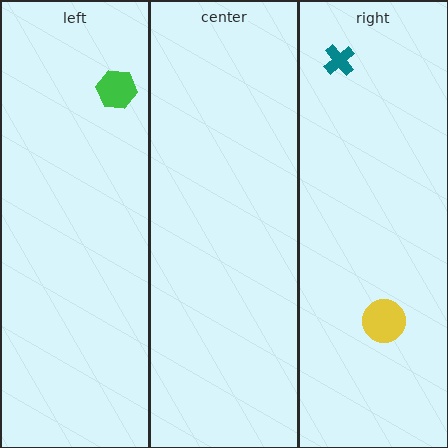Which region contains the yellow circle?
The right region.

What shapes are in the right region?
The yellow circle, the teal cross.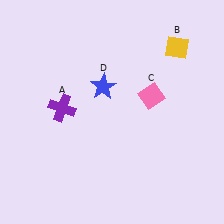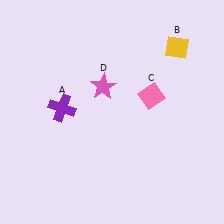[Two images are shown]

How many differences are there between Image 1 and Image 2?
There is 1 difference between the two images.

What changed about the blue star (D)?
In Image 1, D is blue. In Image 2, it changed to pink.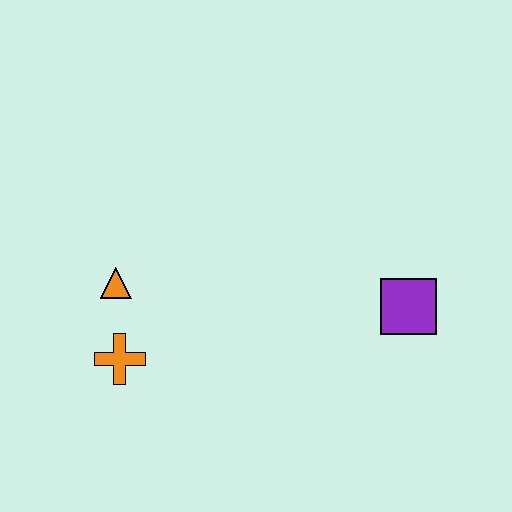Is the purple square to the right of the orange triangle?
Yes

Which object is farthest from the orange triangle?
The purple square is farthest from the orange triangle.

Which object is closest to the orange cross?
The orange triangle is closest to the orange cross.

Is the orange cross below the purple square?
Yes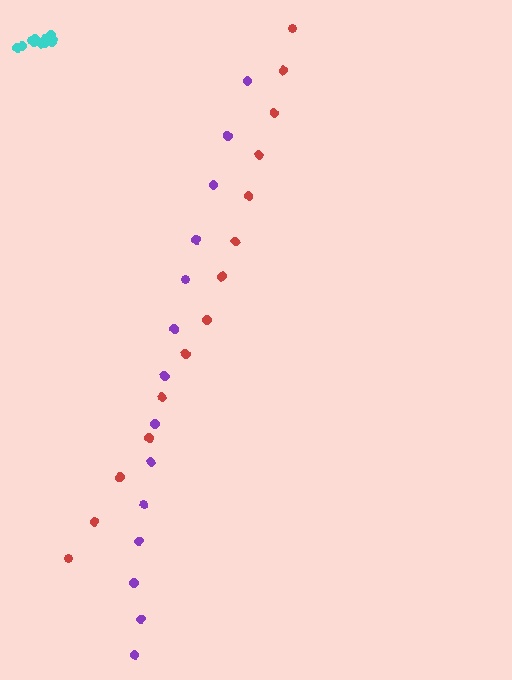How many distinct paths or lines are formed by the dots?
There are 3 distinct paths.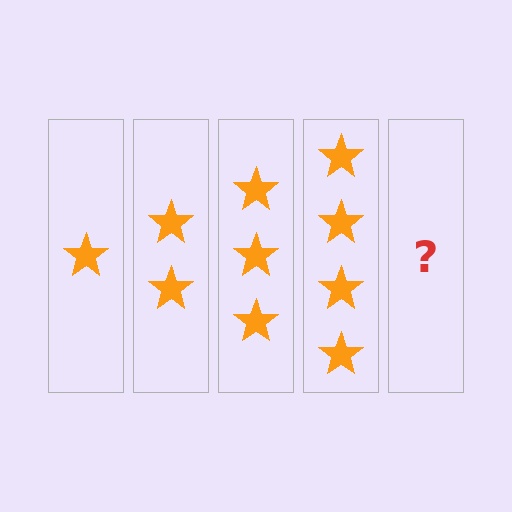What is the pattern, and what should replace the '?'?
The pattern is that each step adds one more star. The '?' should be 5 stars.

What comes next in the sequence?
The next element should be 5 stars.